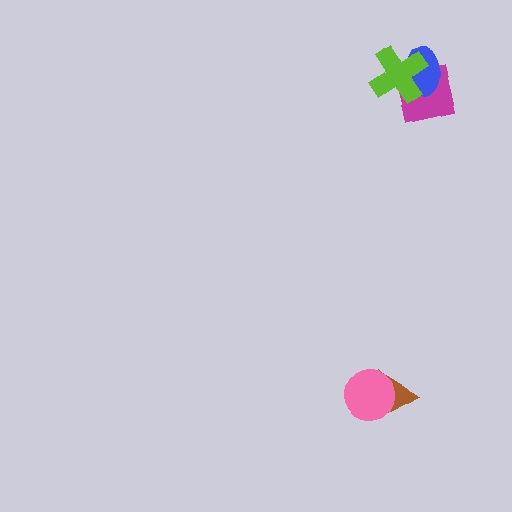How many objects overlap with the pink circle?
1 object overlaps with the pink circle.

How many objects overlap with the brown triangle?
1 object overlaps with the brown triangle.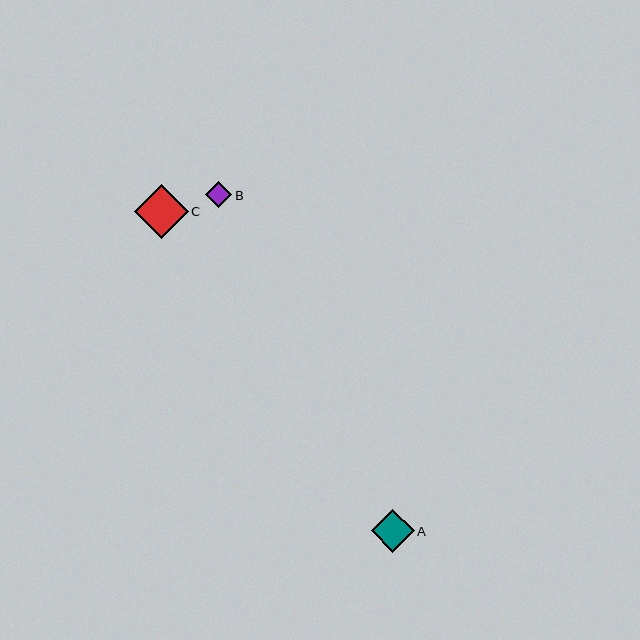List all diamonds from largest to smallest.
From largest to smallest: C, A, B.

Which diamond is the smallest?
Diamond B is the smallest with a size of approximately 27 pixels.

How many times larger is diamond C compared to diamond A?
Diamond C is approximately 1.2 times the size of diamond A.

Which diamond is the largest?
Diamond C is the largest with a size of approximately 54 pixels.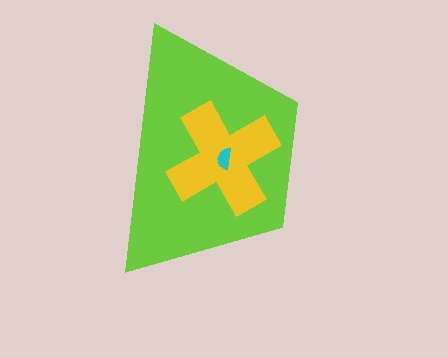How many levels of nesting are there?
3.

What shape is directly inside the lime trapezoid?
The yellow cross.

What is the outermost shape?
The lime trapezoid.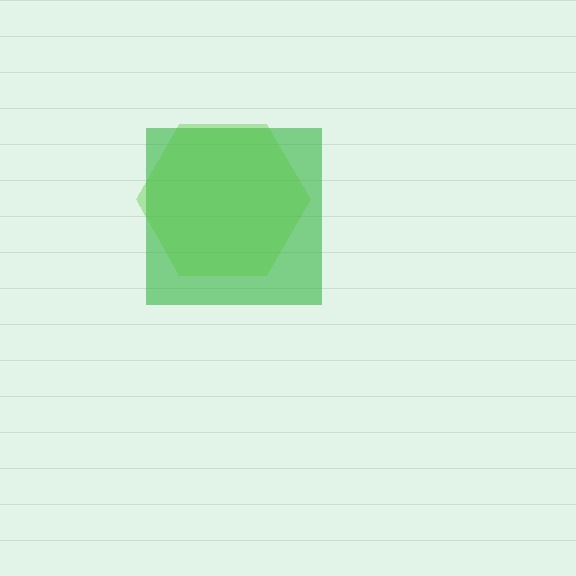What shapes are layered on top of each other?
The layered shapes are: a green square, a lime hexagon.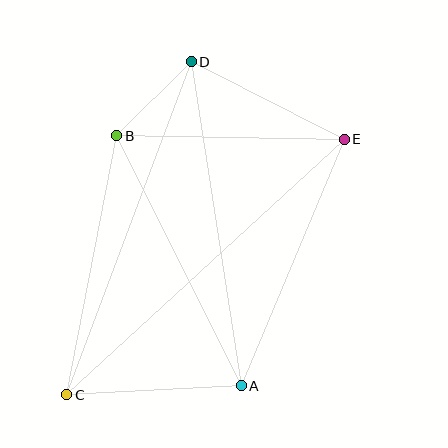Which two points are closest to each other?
Points B and D are closest to each other.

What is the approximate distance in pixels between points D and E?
The distance between D and E is approximately 171 pixels.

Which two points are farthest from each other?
Points C and E are farthest from each other.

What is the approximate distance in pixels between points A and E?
The distance between A and E is approximately 267 pixels.